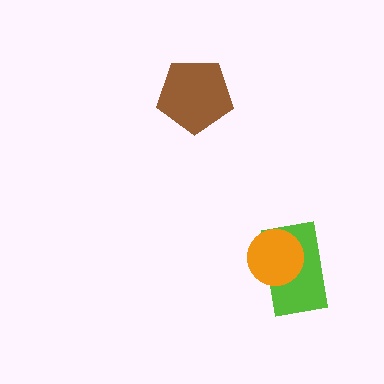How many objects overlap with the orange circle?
1 object overlaps with the orange circle.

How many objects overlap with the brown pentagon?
0 objects overlap with the brown pentagon.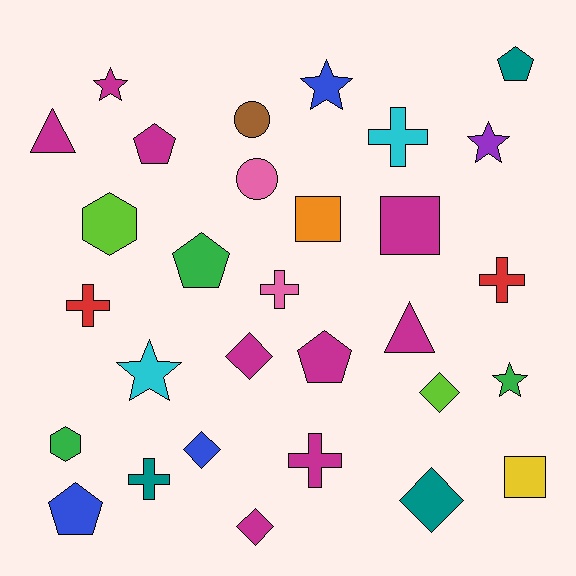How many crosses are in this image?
There are 6 crosses.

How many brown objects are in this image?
There is 1 brown object.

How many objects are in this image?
There are 30 objects.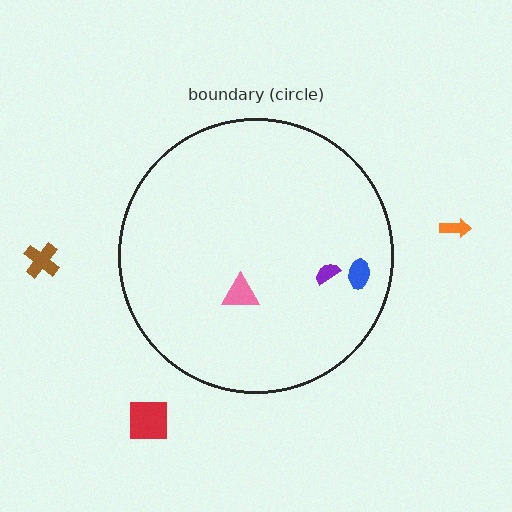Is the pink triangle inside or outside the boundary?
Inside.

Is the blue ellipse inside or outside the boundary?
Inside.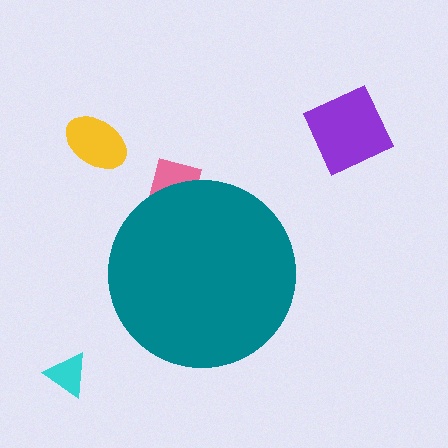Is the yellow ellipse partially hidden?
No, the yellow ellipse is fully visible.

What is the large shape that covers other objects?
A teal circle.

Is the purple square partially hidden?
No, the purple square is fully visible.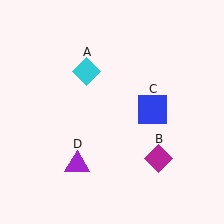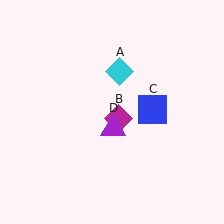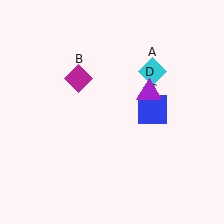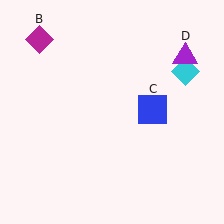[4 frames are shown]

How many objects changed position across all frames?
3 objects changed position: cyan diamond (object A), magenta diamond (object B), purple triangle (object D).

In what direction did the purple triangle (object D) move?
The purple triangle (object D) moved up and to the right.